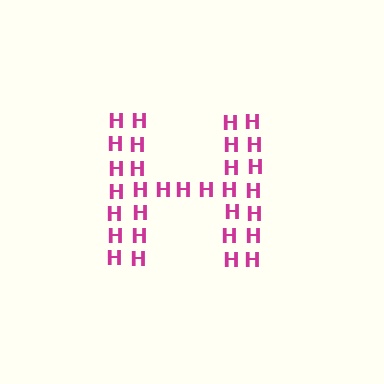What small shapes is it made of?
It is made of small letter H's.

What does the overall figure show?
The overall figure shows the letter H.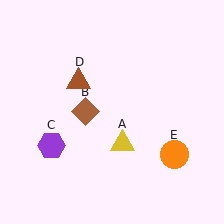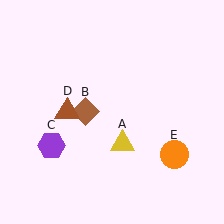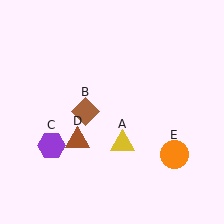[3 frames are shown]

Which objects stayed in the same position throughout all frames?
Yellow triangle (object A) and brown diamond (object B) and purple hexagon (object C) and orange circle (object E) remained stationary.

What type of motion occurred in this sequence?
The brown triangle (object D) rotated counterclockwise around the center of the scene.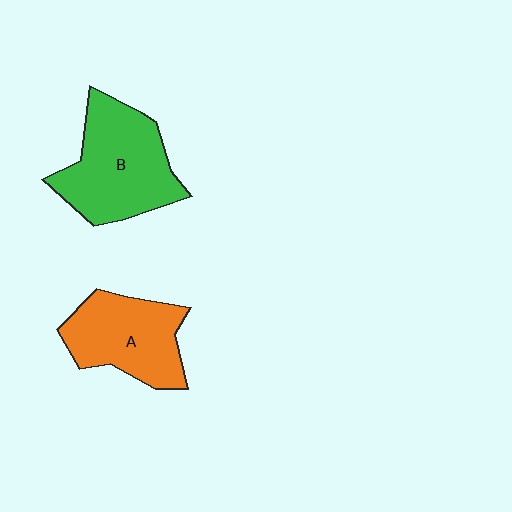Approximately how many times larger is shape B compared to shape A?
Approximately 1.2 times.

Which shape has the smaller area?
Shape A (orange).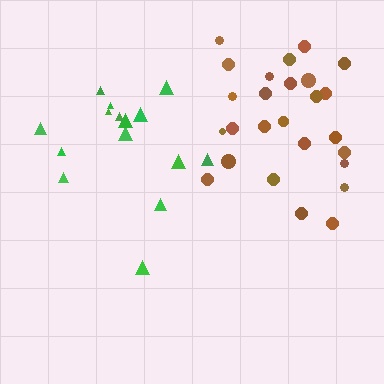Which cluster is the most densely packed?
Brown.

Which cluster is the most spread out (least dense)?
Green.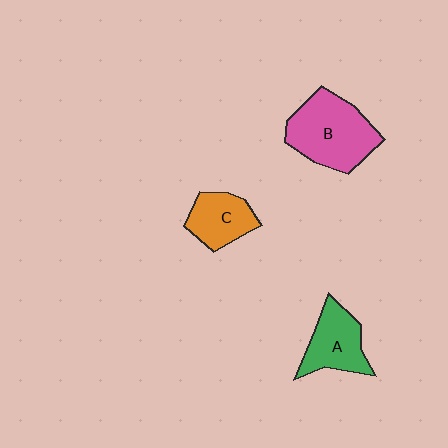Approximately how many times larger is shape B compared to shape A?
Approximately 1.5 times.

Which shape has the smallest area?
Shape C (orange).